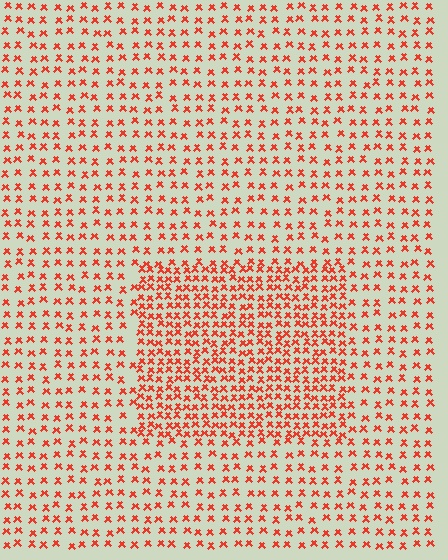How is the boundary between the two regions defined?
The boundary is defined by a change in element density (approximately 2.0x ratio). All elements are the same color, size, and shape.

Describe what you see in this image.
The image contains small red elements arranged at two different densities. A rectangle-shaped region is visible where the elements are more densely packed than the surrounding area.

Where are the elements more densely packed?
The elements are more densely packed inside the rectangle boundary.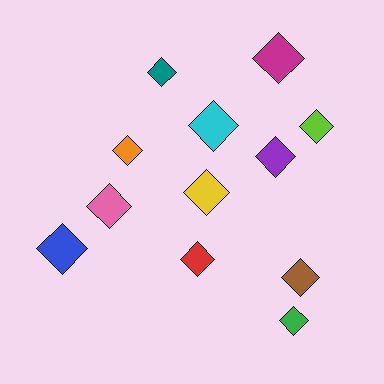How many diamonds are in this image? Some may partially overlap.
There are 12 diamonds.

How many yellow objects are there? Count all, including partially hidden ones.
There is 1 yellow object.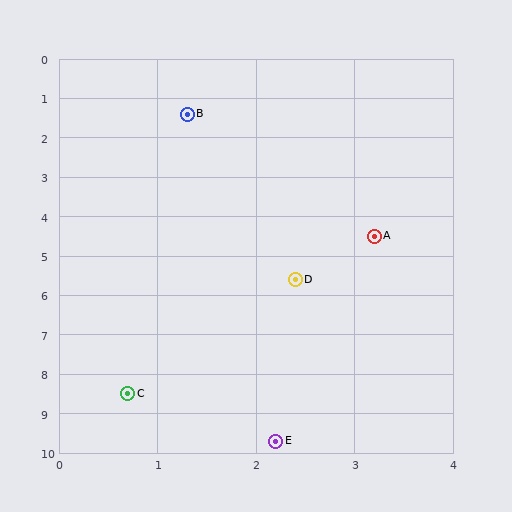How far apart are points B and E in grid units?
Points B and E are about 8.3 grid units apart.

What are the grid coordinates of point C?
Point C is at approximately (0.7, 8.5).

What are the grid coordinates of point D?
Point D is at approximately (2.4, 5.6).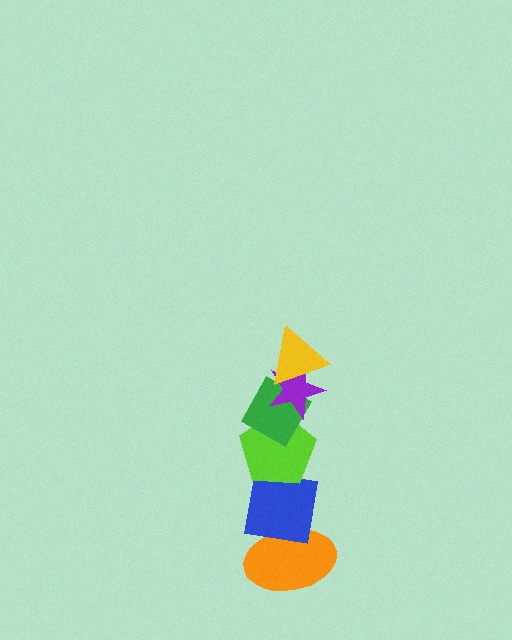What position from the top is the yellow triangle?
The yellow triangle is 1st from the top.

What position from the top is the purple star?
The purple star is 2nd from the top.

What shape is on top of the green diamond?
The purple star is on top of the green diamond.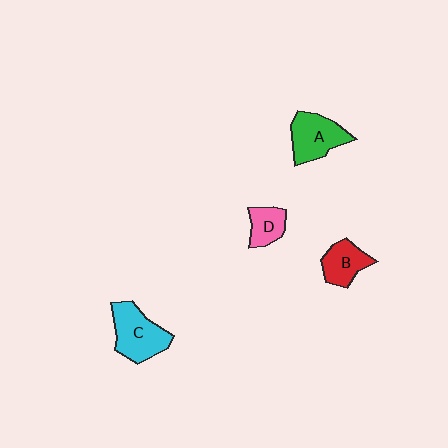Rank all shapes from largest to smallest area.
From largest to smallest: C (cyan), A (green), B (red), D (pink).